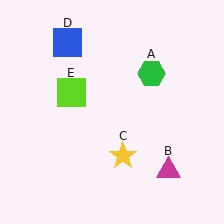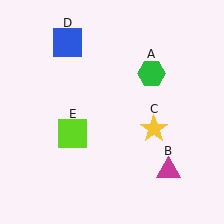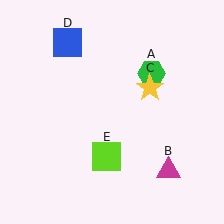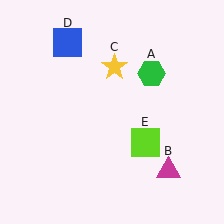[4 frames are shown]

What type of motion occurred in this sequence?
The yellow star (object C), lime square (object E) rotated counterclockwise around the center of the scene.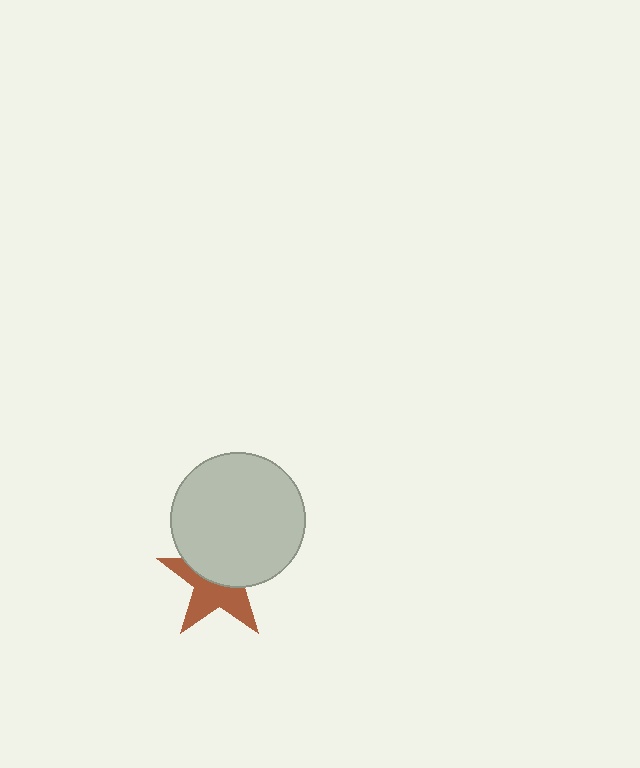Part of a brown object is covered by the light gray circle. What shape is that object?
It is a star.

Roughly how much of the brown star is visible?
About half of it is visible (roughly 49%).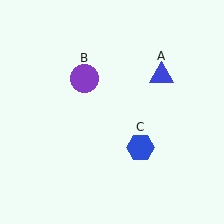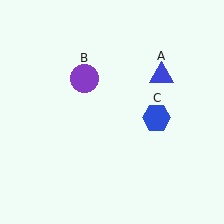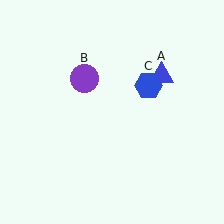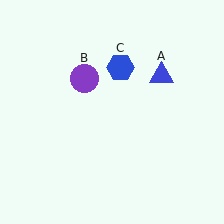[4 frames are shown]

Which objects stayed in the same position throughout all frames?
Blue triangle (object A) and purple circle (object B) remained stationary.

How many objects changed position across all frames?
1 object changed position: blue hexagon (object C).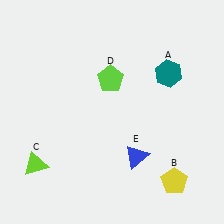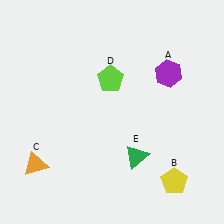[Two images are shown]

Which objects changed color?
A changed from teal to purple. C changed from lime to orange. E changed from blue to green.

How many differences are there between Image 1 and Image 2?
There are 3 differences between the two images.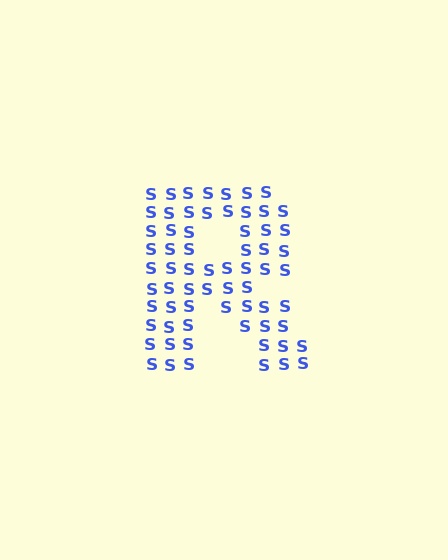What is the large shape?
The large shape is the letter R.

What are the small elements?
The small elements are letter S's.